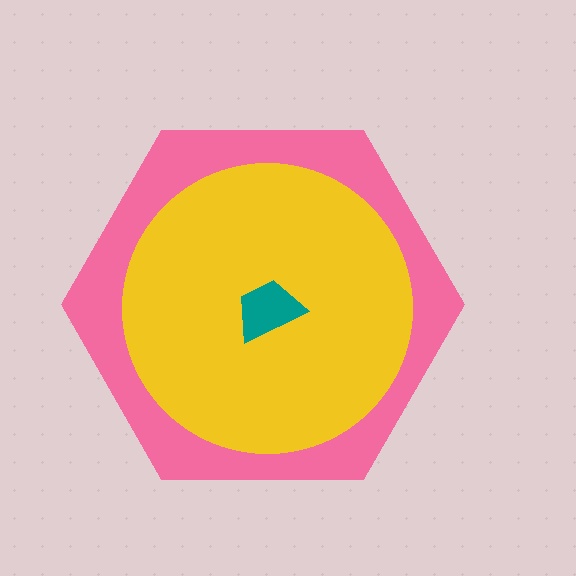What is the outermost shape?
The pink hexagon.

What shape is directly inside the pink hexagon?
The yellow circle.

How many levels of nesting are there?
3.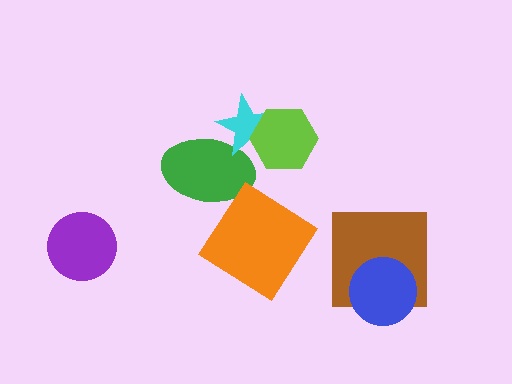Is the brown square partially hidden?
Yes, it is partially covered by another shape.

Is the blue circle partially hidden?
No, no other shape covers it.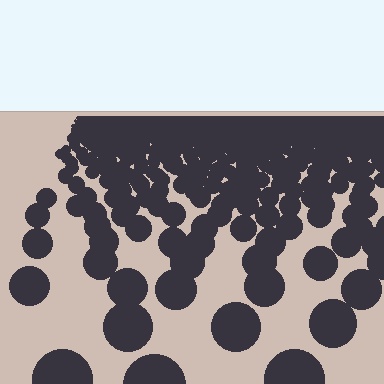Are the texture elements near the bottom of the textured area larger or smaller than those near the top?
Larger. Near the bottom, elements are closer to the viewer and appear at a bigger on-screen size.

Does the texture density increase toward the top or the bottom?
Density increases toward the top.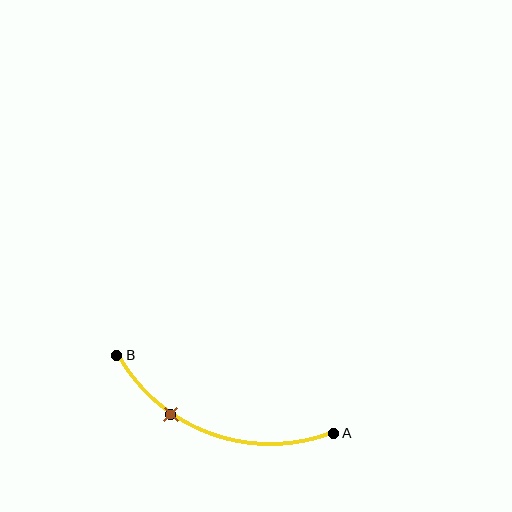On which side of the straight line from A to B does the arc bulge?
The arc bulges below the straight line connecting A and B.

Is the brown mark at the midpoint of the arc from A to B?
No. The brown mark lies on the arc but is closer to endpoint B. The arc midpoint would be at the point on the curve equidistant along the arc from both A and B.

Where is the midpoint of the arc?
The arc midpoint is the point on the curve farthest from the straight line joining A and B. It sits below that line.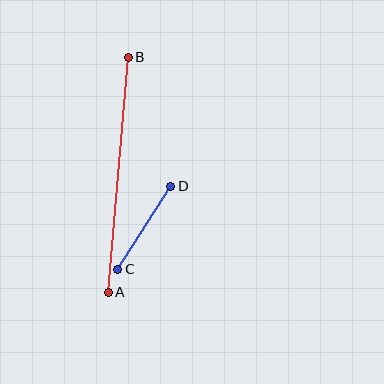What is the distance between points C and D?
The distance is approximately 99 pixels.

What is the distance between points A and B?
The distance is approximately 236 pixels.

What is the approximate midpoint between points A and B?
The midpoint is at approximately (118, 175) pixels.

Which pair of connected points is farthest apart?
Points A and B are farthest apart.